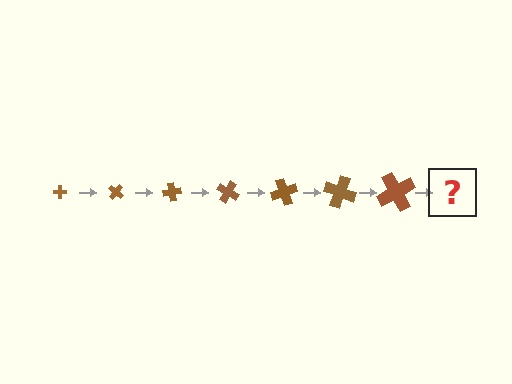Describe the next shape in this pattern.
It should be a cross, larger than the previous one and rotated 280 degrees from the start.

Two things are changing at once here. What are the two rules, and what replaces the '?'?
The two rules are that the cross grows larger each step and it rotates 40 degrees each step. The '?' should be a cross, larger than the previous one and rotated 280 degrees from the start.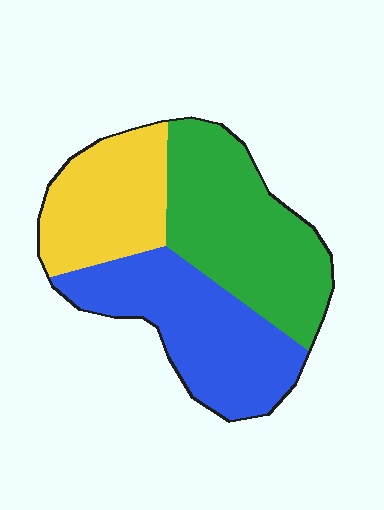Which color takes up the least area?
Yellow, at roughly 25%.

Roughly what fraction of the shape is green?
Green covers roughly 40% of the shape.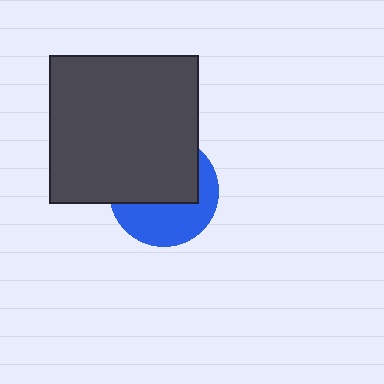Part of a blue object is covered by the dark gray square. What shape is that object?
It is a circle.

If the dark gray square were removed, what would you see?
You would see the complete blue circle.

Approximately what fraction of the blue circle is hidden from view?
Roughly 55% of the blue circle is hidden behind the dark gray square.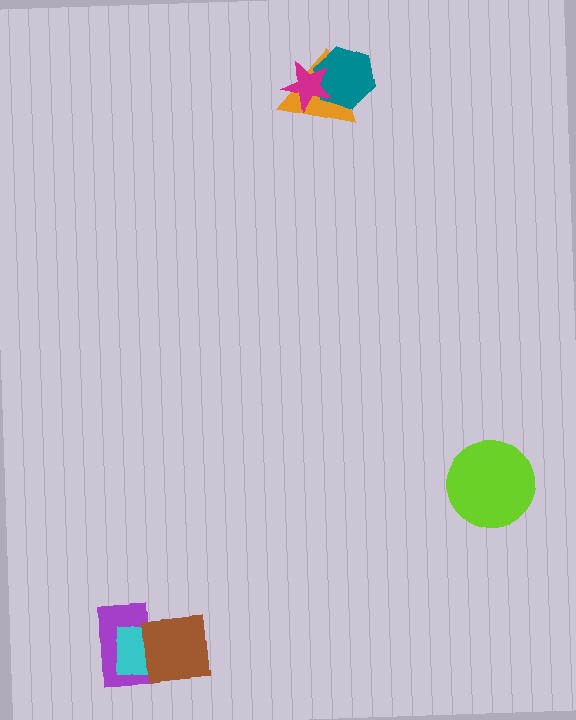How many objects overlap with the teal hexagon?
2 objects overlap with the teal hexagon.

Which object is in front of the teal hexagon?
The magenta star is in front of the teal hexagon.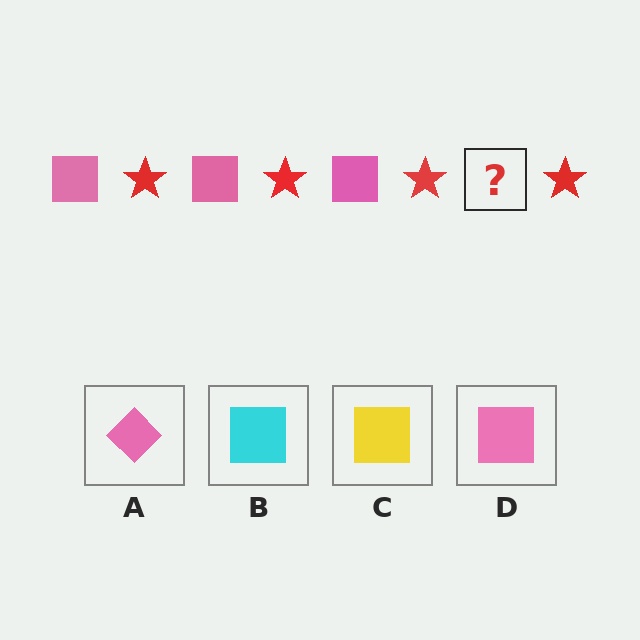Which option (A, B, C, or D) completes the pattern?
D.